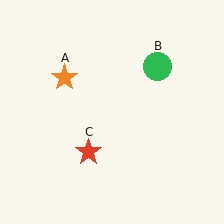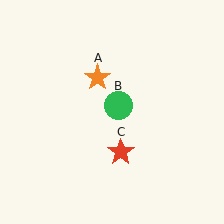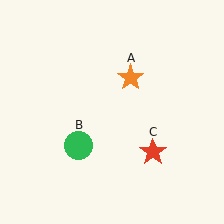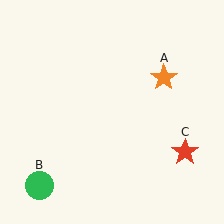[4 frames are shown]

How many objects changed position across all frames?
3 objects changed position: orange star (object A), green circle (object B), red star (object C).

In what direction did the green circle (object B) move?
The green circle (object B) moved down and to the left.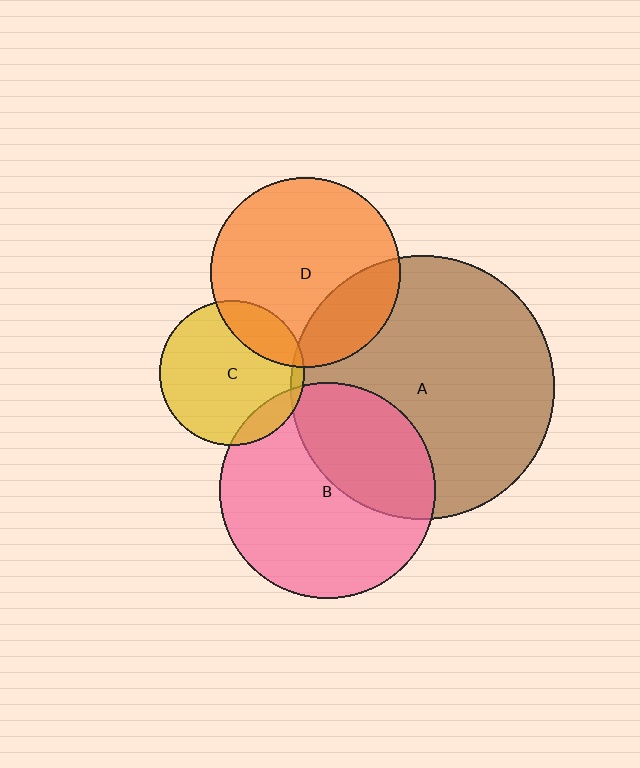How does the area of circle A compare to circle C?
Approximately 3.3 times.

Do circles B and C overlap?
Yes.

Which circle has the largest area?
Circle A (brown).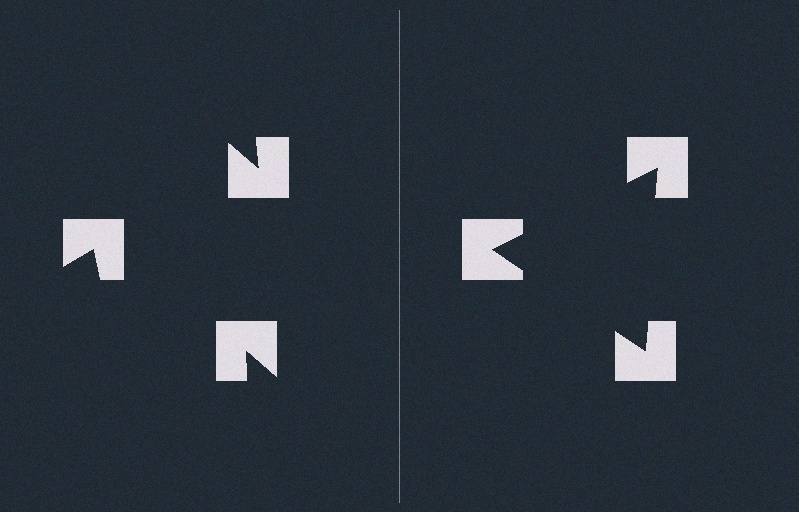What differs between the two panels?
The notched squares are positioned identically on both sides; only the wedge orientations differ. On the right they align to a triangle; on the left they are misaligned.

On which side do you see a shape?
An illusory triangle appears on the right side. On the left side the wedge cuts are rotated, so no coherent shape forms.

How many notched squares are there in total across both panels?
6 — 3 on each side.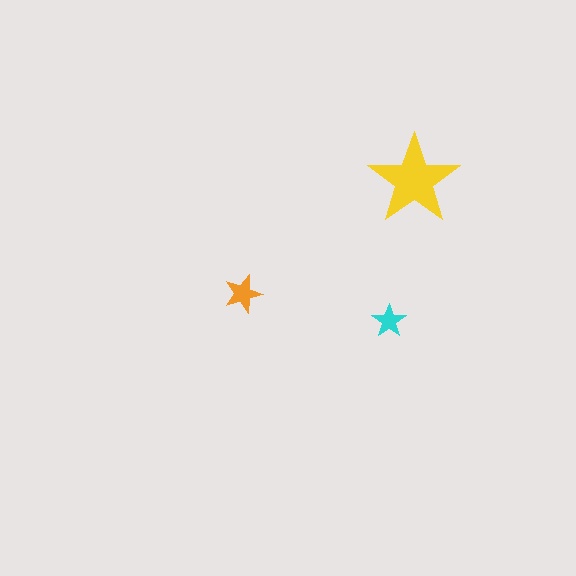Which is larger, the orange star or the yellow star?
The yellow one.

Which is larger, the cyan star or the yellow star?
The yellow one.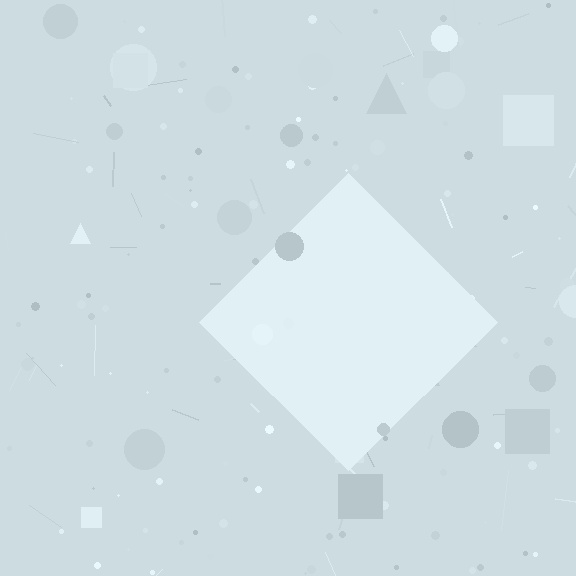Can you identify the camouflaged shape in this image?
The camouflaged shape is a diamond.